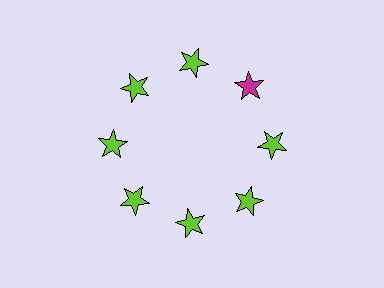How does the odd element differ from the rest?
It has a different color: magenta instead of lime.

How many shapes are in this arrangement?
There are 8 shapes arranged in a ring pattern.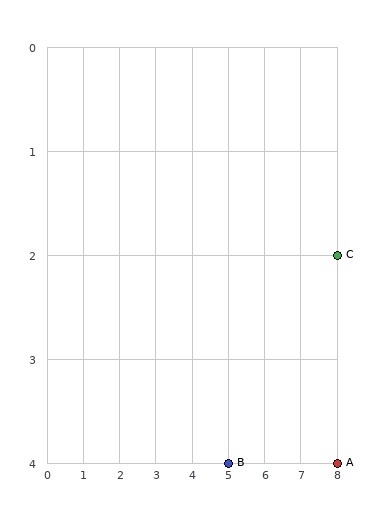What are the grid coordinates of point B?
Point B is at grid coordinates (5, 4).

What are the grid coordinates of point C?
Point C is at grid coordinates (8, 2).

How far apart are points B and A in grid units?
Points B and A are 3 columns apart.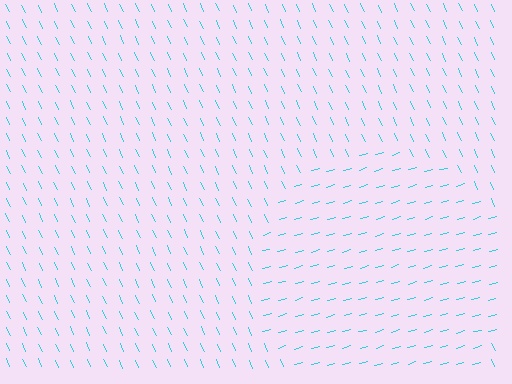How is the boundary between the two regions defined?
The boundary is defined purely by a change in line orientation (approximately 81 degrees difference). All lines are the same color and thickness.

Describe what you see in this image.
The image is filled with small cyan line segments. A circle region in the image has lines oriented differently from the surrounding lines, creating a visible texture boundary.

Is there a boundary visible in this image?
Yes, there is a texture boundary formed by a change in line orientation.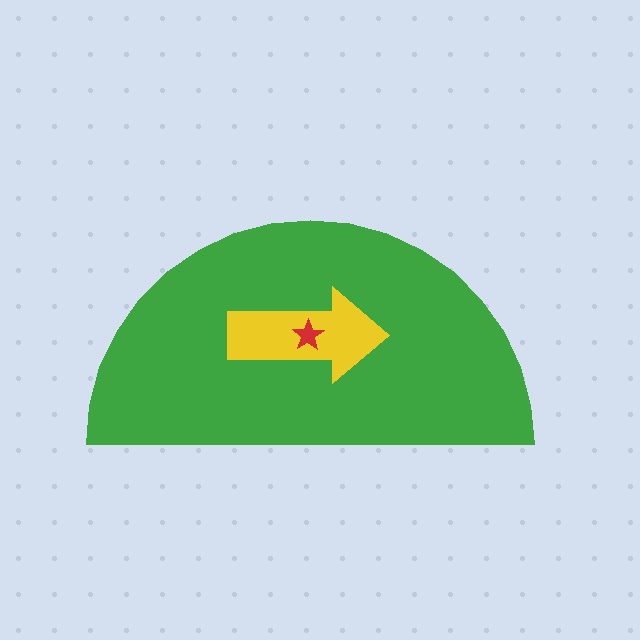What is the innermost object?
The red star.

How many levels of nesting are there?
3.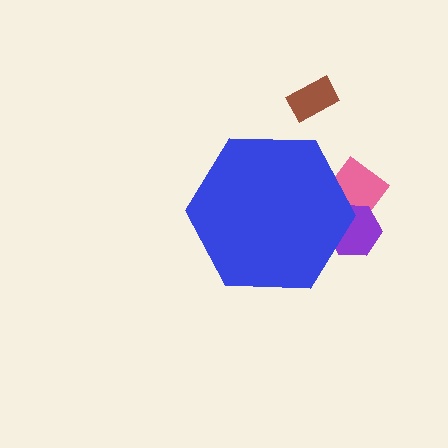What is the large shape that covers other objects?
A blue hexagon.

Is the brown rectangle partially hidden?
No, the brown rectangle is fully visible.